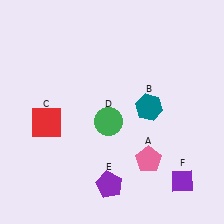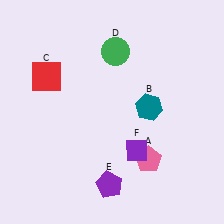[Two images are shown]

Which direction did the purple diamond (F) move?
The purple diamond (F) moved left.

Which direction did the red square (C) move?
The red square (C) moved up.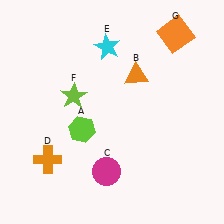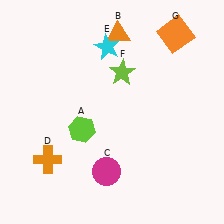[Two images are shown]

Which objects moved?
The objects that moved are: the orange triangle (B), the lime star (F).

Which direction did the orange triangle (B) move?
The orange triangle (B) moved up.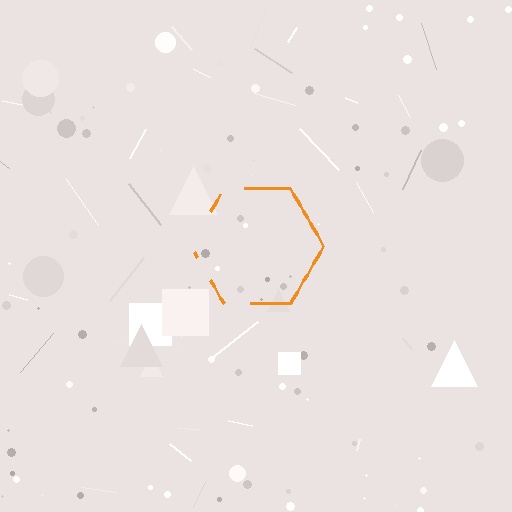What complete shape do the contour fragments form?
The contour fragments form a hexagon.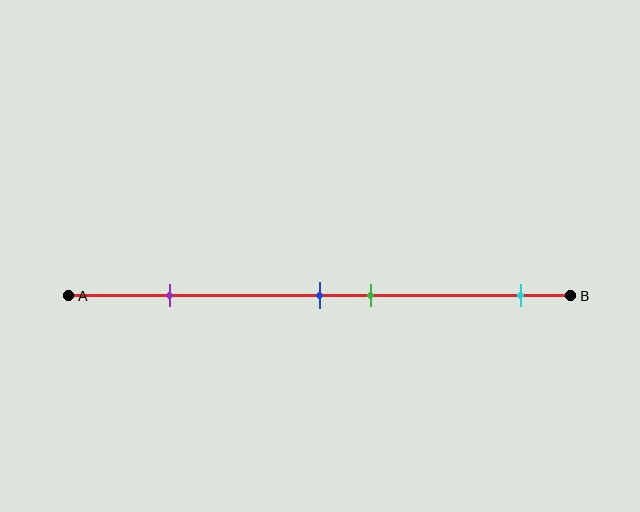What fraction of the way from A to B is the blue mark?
The blue mark is approximately 50% (0.5) of the way from A to B.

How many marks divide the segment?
There are 4 marks dividing the segment.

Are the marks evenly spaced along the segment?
No, the marks are not evenly spaced.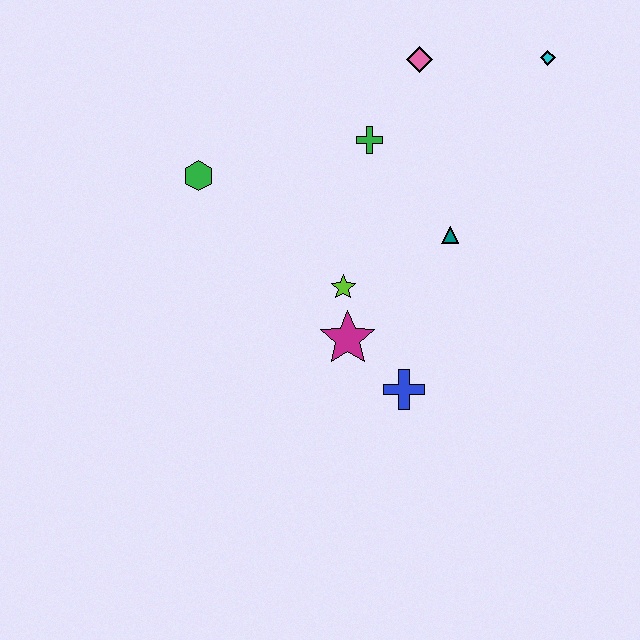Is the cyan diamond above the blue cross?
Yes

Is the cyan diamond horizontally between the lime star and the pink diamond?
No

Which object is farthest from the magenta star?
The cyan diamond is farthest from the magenta star.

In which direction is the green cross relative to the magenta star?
The green cross is above the magenta star.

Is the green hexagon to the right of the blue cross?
No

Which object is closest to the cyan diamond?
The pink diamond is closest to the cyan diamond.